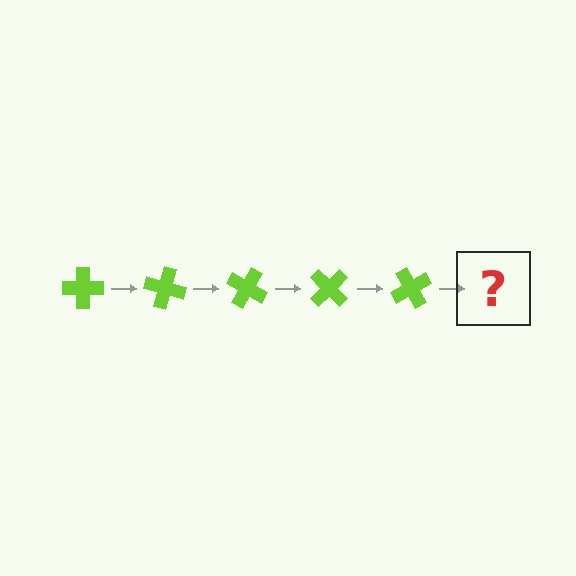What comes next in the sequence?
The next element should be a lime cross rotated 75 degrees.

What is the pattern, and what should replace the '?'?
The pattern is that the cross rotates 15 degrees each step. The '?' should be a lime cross rotated 75 degrees.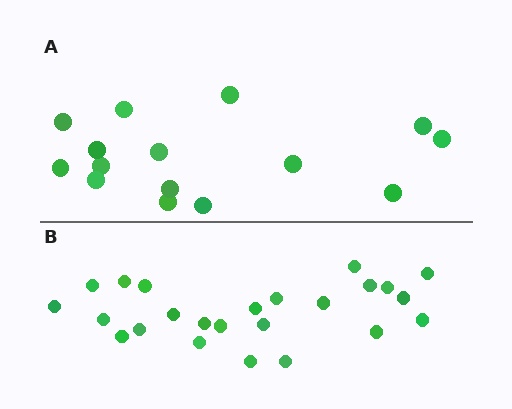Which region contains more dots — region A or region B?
Region B (the bottom region) has more dots.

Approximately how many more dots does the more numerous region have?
Region B has roughly 8 or so more dots than region A.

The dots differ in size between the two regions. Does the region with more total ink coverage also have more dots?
No. Region A has more total ink coverage because its dots are larger, but region B actually contains more individual dots. Total area can be misleading — the number of items is what matters here.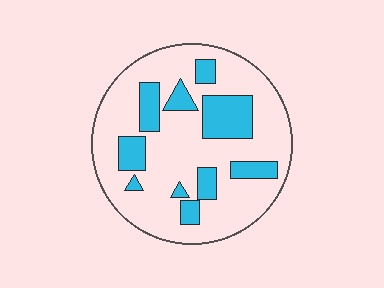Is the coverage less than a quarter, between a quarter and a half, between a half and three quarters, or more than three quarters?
Less than a quarter.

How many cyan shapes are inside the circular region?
10.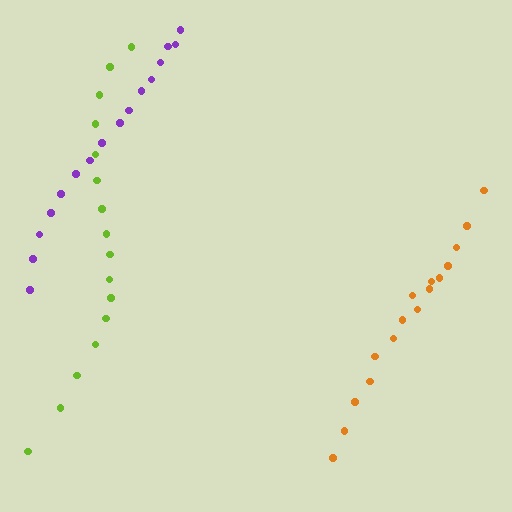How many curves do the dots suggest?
There are 3 distinct paths.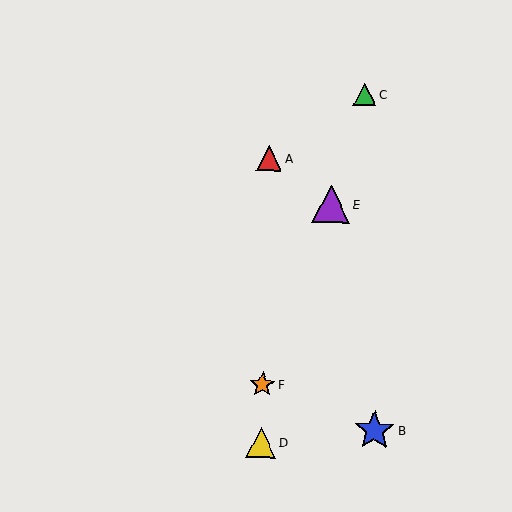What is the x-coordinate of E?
Object E is at x≈331.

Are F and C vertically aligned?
No, F is at x≈263 and C is at x≈365.